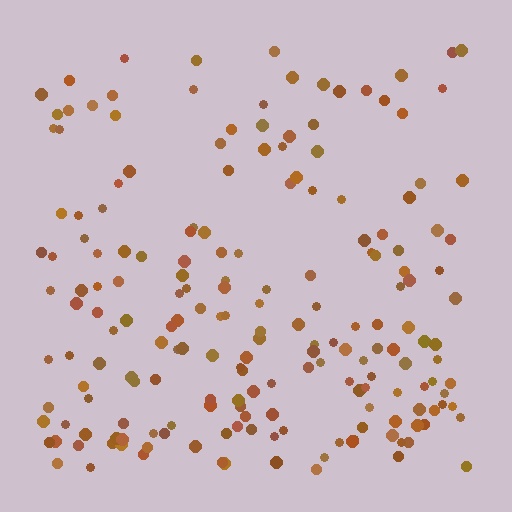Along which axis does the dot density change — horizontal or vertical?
Vertical.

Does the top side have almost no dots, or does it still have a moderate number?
Still a moderate number, just noticeably fewer than the bottom.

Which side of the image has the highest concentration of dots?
The bottom.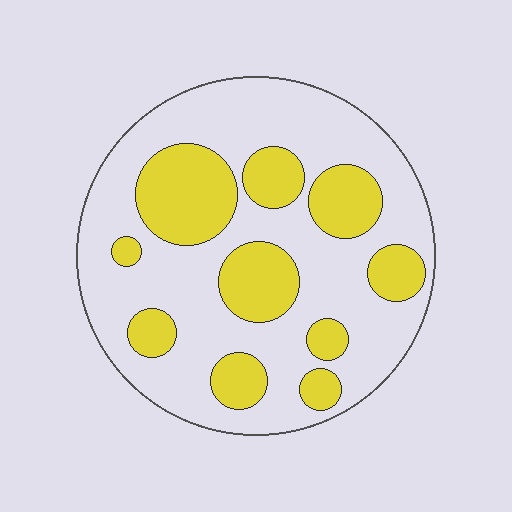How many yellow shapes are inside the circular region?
10.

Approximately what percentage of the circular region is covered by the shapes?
Approximately 30%.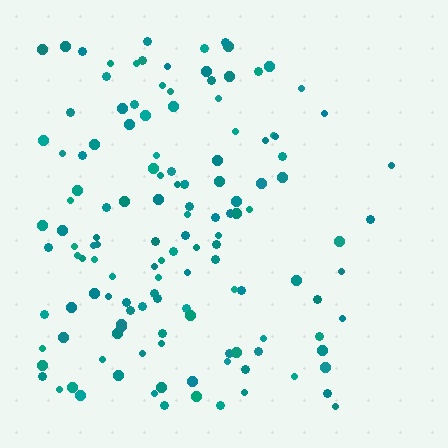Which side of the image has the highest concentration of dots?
The left.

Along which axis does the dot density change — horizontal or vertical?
Horizontal.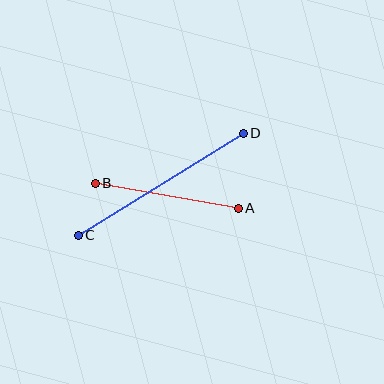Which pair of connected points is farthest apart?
Points C and D are farthest apart.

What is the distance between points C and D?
The distance is approximately 194 pixels.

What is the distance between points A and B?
The distance is approximately 146 pixels.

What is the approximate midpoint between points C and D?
The midpoint is at approximately (161, 184) pixels.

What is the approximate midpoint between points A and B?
The midpoint is at approximately (167, 196) pixels.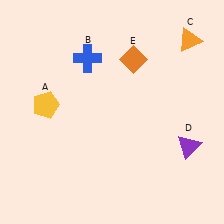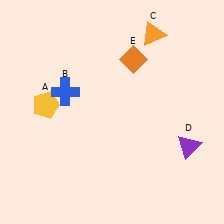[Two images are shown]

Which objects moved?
The objects that moved are: the blue cross (B), the orange triangle (C).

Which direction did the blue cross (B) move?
The blue cross (B) moved down.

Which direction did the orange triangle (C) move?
The orange triangle (C) moved left.